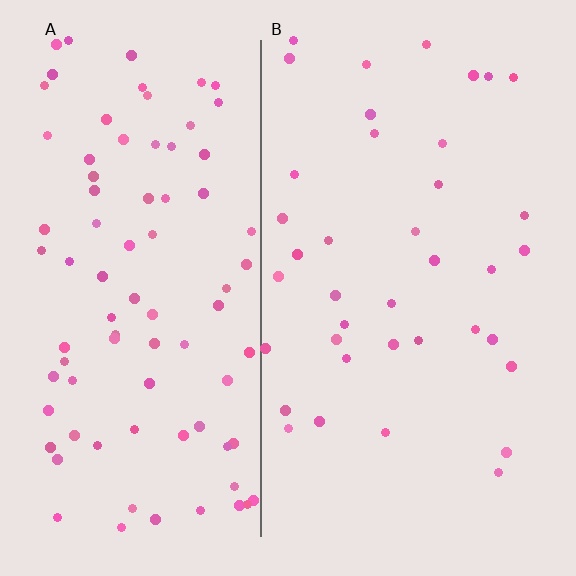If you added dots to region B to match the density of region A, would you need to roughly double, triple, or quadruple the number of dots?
Approximately double.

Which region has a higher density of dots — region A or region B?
A (the left).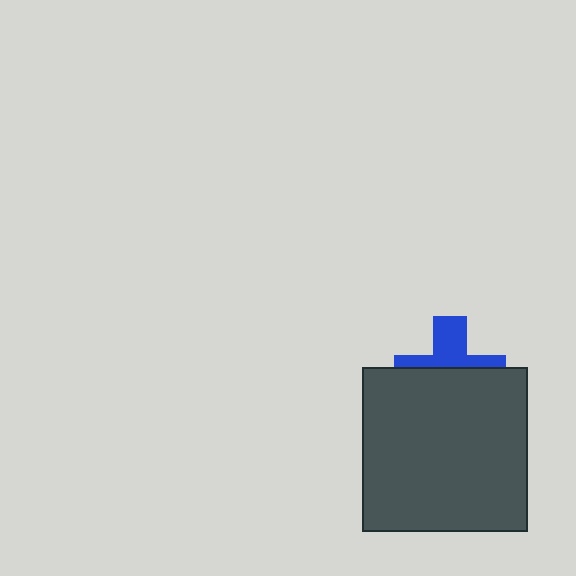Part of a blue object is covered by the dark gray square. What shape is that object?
It is a cross.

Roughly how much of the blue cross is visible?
A small part of it is visible (roughly 42%).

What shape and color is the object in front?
The object in front is a dark gray square.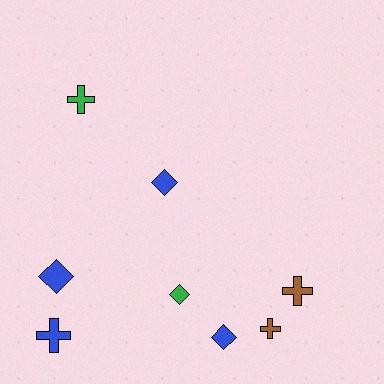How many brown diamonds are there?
There are no brown diamonds.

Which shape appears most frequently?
Cross, with 4 objects.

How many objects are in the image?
There are 8 objects.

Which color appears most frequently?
Blue, with 4 objects.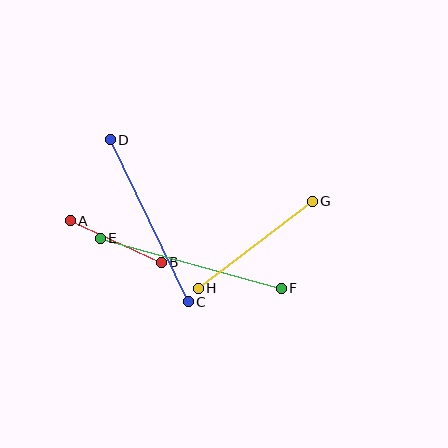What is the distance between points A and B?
The distance is approximately 100 pixels.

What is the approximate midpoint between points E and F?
The midpoint is at approximately (191, 263) pixels.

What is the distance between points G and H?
The distance is approximately 144 pixels.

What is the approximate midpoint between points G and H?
The midpoint is at approximately (255, 245) pixels.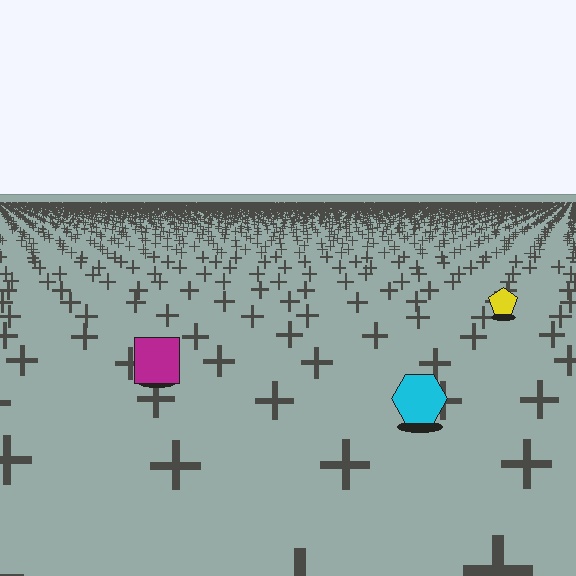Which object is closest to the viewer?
The cyan hexagon is closest. The texture marks near it are larger and more spread out.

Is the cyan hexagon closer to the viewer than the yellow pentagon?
Yes. The cyan hexagon is closer — you can tell from the texture gradient: the ground texture is coarser near it.